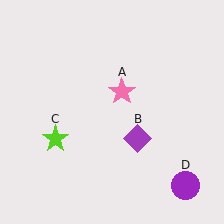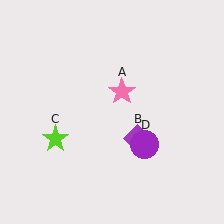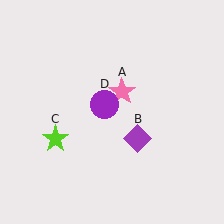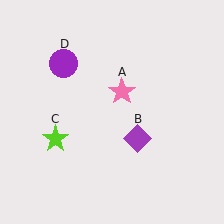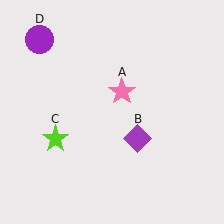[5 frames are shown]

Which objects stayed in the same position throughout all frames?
Pink star (object A) and purple diamond (object B) and lime star (object C) remained stationary.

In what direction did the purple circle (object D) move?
The purple circle (object D) moved up and to the left.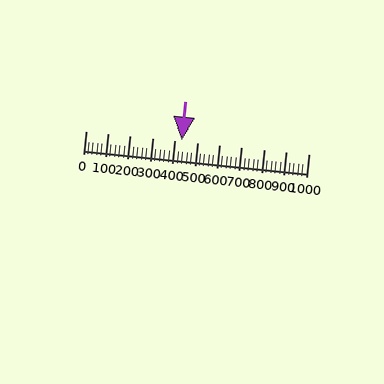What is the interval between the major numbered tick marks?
The major tick marks are spaced 100 units apart.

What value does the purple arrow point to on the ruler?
The purple arrow points to approximately 432.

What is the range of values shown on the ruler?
The ruler shows values from 0 to 1000.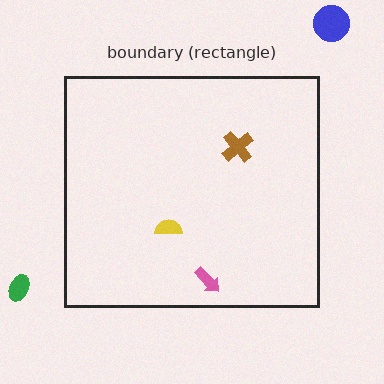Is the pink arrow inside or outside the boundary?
Inside.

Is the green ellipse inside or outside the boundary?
Outside.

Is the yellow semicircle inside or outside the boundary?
Inside.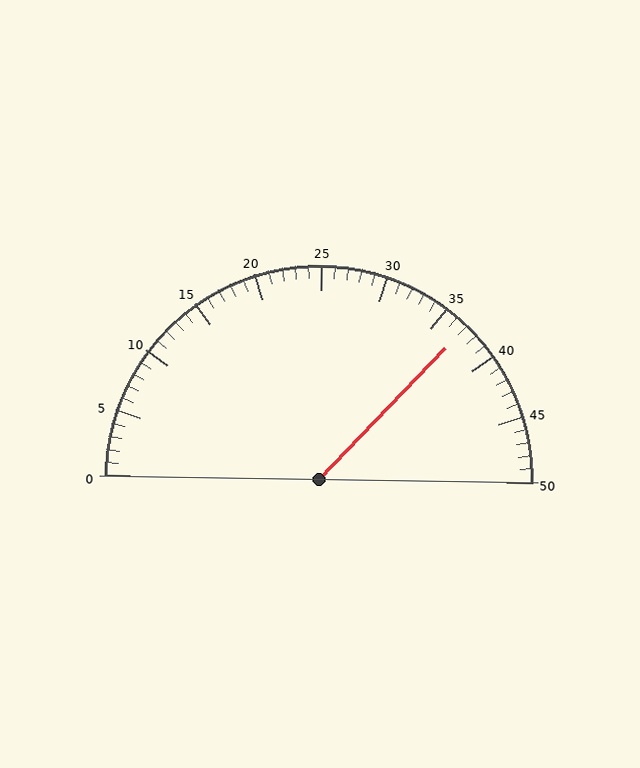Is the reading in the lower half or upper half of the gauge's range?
The reading is in the upper half of the range (0 to 50).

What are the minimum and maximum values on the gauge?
The gauge ranges from 0 to 50.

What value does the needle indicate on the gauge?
The needle indicates approximately 37.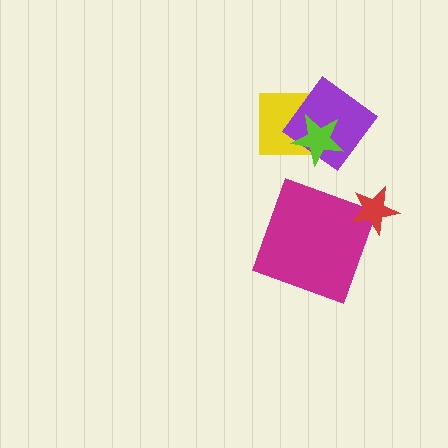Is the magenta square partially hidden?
Yes, it is partially covered by another shape.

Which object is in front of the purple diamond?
The lime star is in front of the purple diamond.